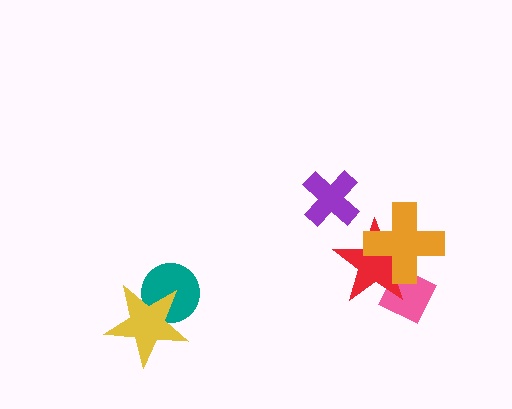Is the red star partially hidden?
Yes, it is partially covered by another shape.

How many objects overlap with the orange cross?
2 objects overlap with the orange cross.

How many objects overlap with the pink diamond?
2 objects overlap with the pink diamond.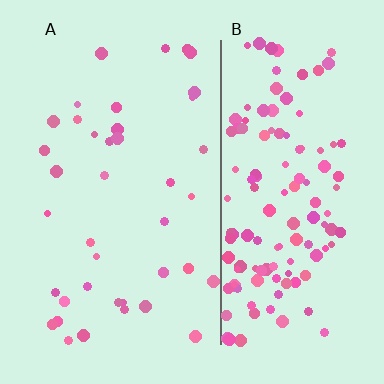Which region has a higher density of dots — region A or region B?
B (the right).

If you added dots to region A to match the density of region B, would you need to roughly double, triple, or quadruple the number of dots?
Approximately quadruple.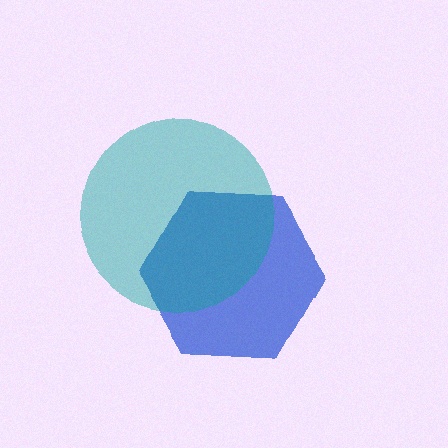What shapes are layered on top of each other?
The layered shapes are: a blue hexagon, a teal circle.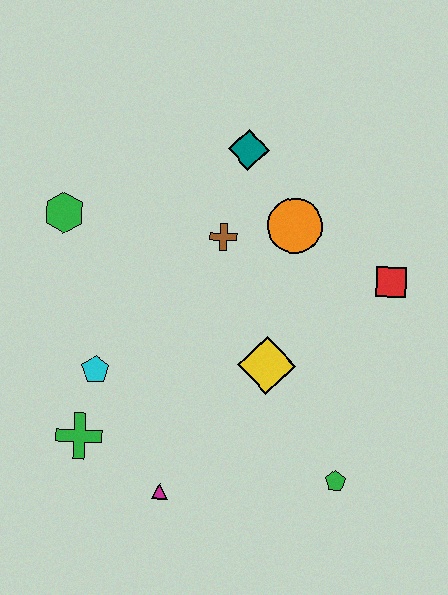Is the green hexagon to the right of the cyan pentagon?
No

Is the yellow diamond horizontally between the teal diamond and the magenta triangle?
No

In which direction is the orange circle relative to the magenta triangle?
The orange circle is above the magenta triangle.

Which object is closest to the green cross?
The cyan pentagon is closest to the green cross.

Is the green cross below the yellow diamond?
Yes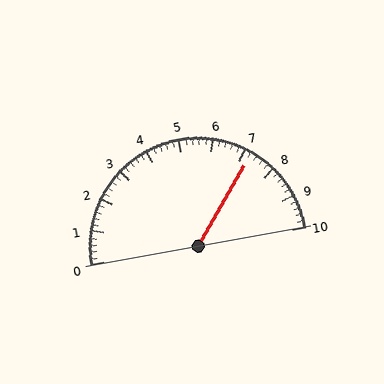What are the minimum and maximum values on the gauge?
The gauge ranges from 0 to 10.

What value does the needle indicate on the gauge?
The needle indicates approximately 7.2.